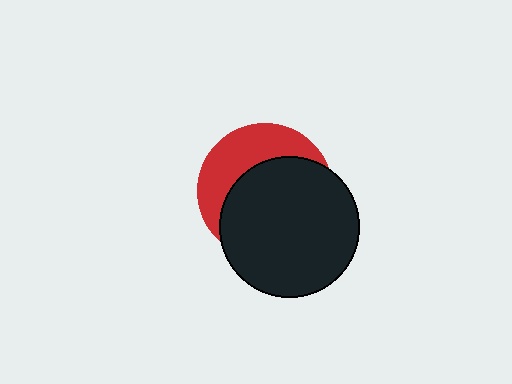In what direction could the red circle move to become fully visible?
The red circle could move toward the upper-left. That would shift it out from behind the black circle entirely.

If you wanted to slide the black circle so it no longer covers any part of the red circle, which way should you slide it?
Slide it toward the lower-right — that is the most direct way to separate the two shapes.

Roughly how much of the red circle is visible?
A small part of it is visible (roughly 37%).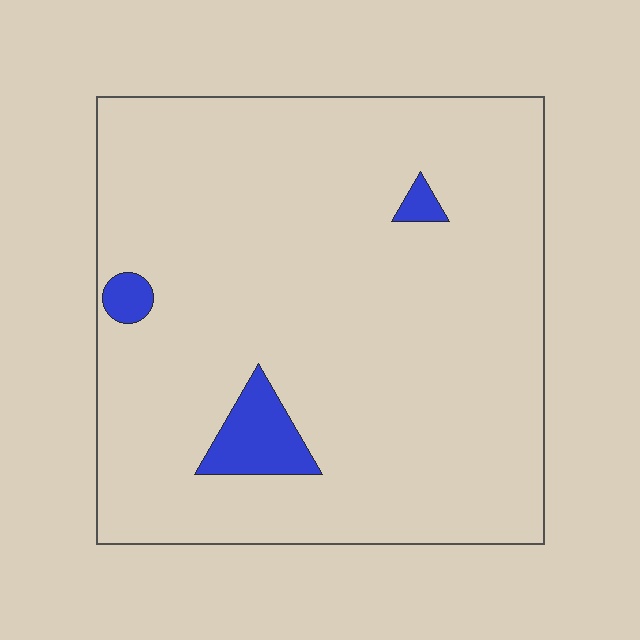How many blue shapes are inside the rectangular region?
3.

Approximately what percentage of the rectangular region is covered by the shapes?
Approximately 5%.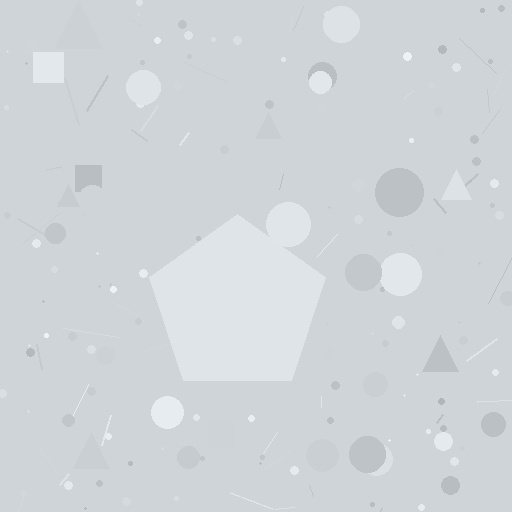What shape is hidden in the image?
A pentagon is hidden in the image.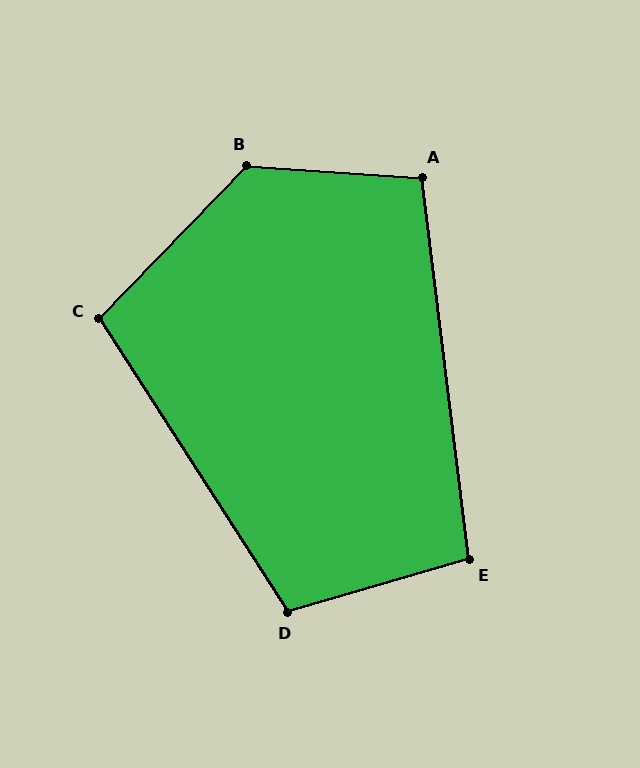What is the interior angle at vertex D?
Approximately 107 degrees (obtuse).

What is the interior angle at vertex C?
Approximately 103 degrees (obtuse).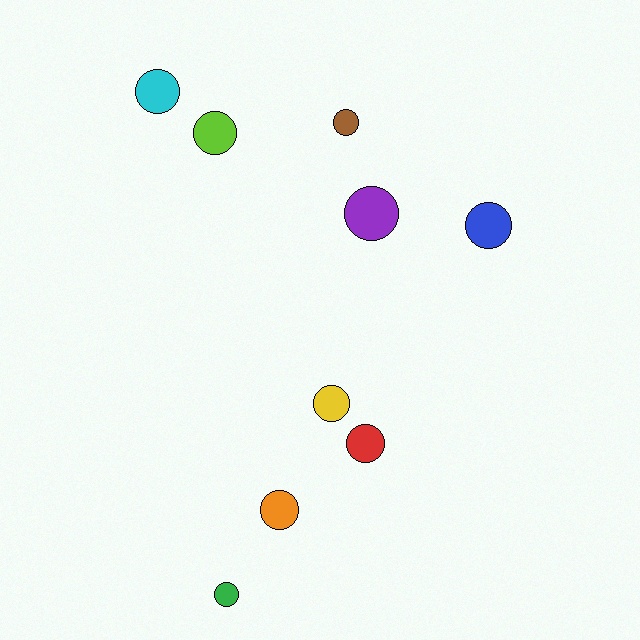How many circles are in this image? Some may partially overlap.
There are 9 circles.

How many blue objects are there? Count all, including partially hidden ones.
There is 1 blue object.